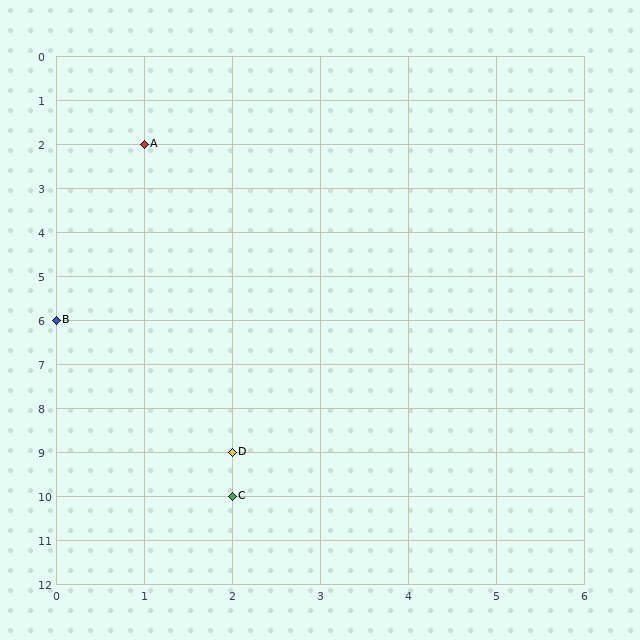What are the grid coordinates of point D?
Point D is at grid coordinates (2, 9).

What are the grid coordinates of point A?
Point A is at grid coordinates (1, 2).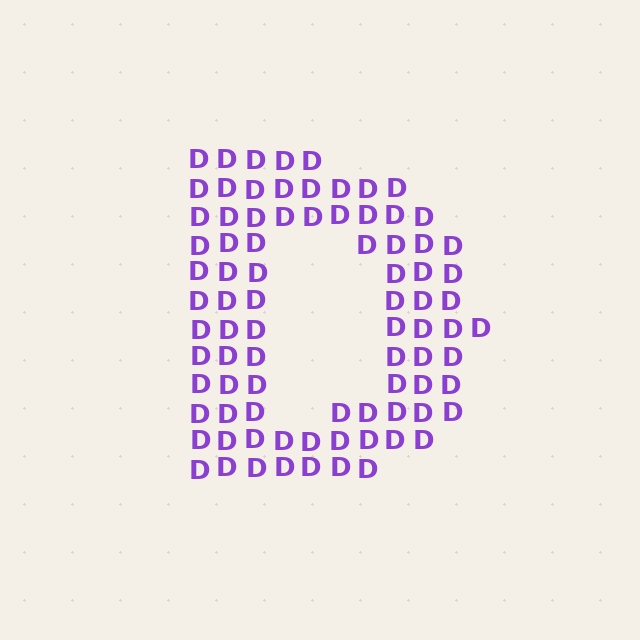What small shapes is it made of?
It is made of small letter D's.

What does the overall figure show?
The overall figure shows the letter D.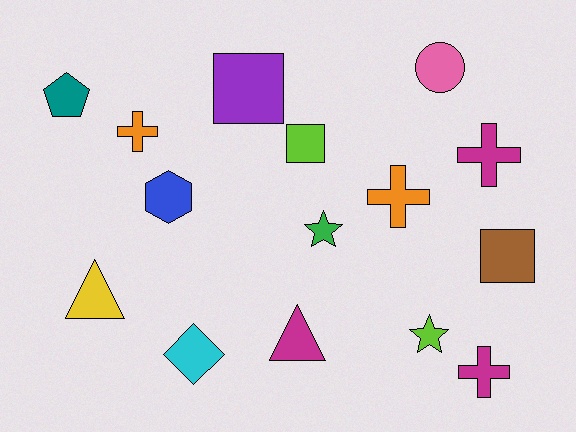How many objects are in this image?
There are 15 objects.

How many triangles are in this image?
There are 2 triangles.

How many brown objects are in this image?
There is 1 brown object.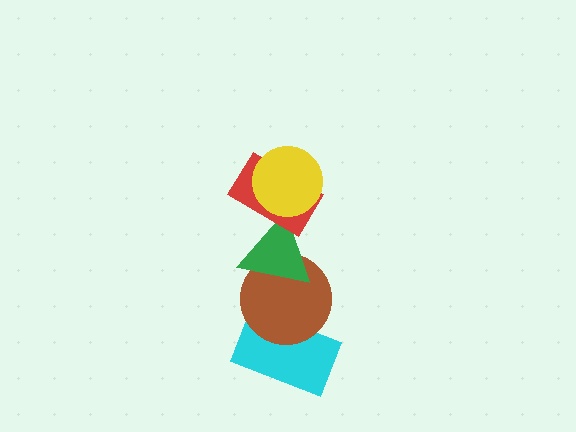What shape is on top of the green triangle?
The red rectangle is on top of the green triangle.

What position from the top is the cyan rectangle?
The cyan rectangle is 5th from the top.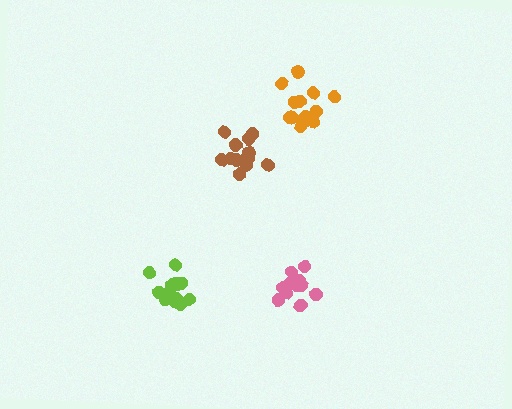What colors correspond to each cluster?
The clusters are colored: lime, orange, pink, brown.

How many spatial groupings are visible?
There are 4 spatial groupings.